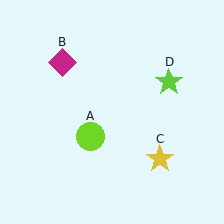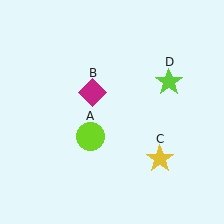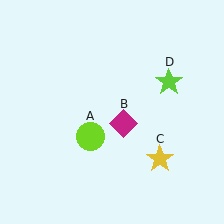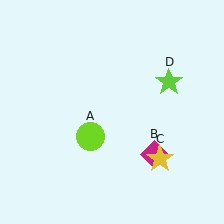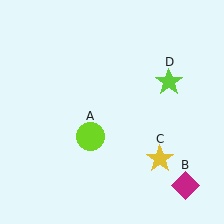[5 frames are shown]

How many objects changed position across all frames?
1 object changed position: magenta diamond (object B).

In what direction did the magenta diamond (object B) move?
The magenta diamond (object B) moved down and to the right.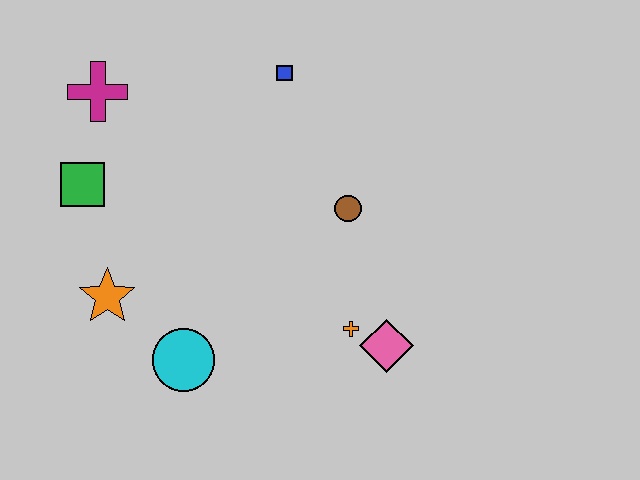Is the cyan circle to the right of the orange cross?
No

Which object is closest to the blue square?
The brown circle is closest to the blue square.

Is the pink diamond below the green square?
Yes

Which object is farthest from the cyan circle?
The blue square is farthest from the cyan circle.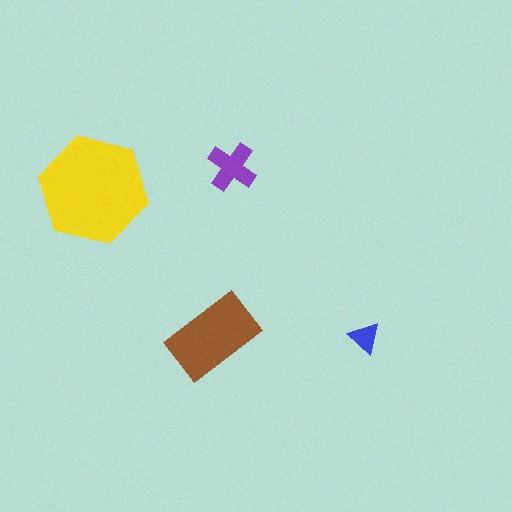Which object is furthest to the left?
The yellow hexagon is leftmost.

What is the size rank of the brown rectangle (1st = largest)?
2nd.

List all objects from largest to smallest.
The yellow hexagon, the brown rectangle, the purple cross, the blue triangle.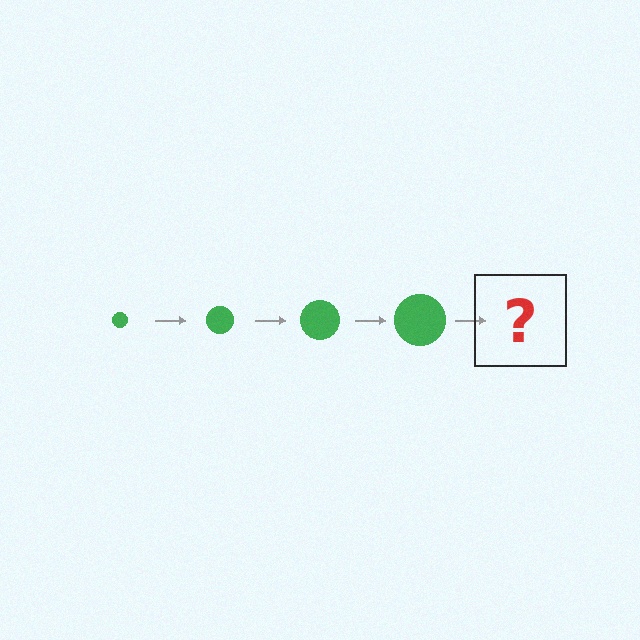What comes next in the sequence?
The next element should be a green circle, larger than the previous one.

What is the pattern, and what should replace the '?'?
The pattern is that the circle gets progressively larger each step. The '?' should be a green circle, larger than the previous one.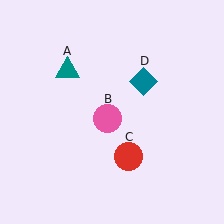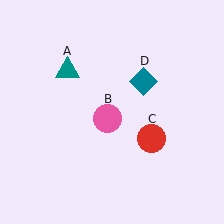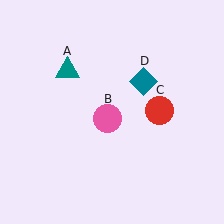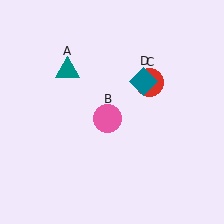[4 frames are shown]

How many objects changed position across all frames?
1 object changed position: red circle (object C).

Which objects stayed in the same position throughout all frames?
Teal triangle (object A) and pink circle (object B) and teal diamond (object D) remained stationary.